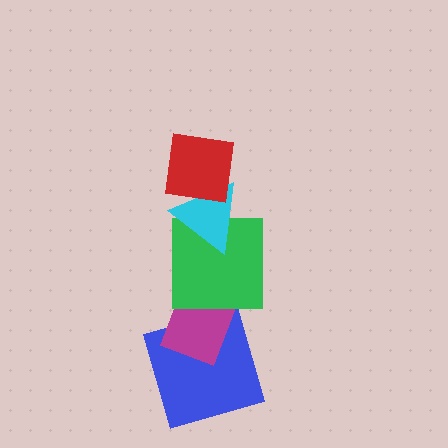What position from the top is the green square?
The green square is 3rd from the top.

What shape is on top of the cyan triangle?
The red square is on top of the cyan triangle.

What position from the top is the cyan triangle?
The cyan triangle is 2nd from the top.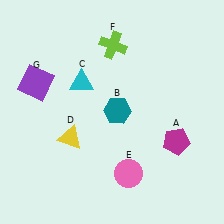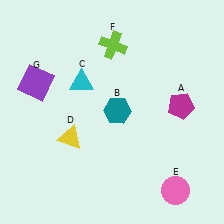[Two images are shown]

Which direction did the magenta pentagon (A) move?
The magenta pentagon (A) moved up.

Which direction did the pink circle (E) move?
The pink circle (E) moved right.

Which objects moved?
The objects that moved are: the magenta pentagon (A), the pink circle (E).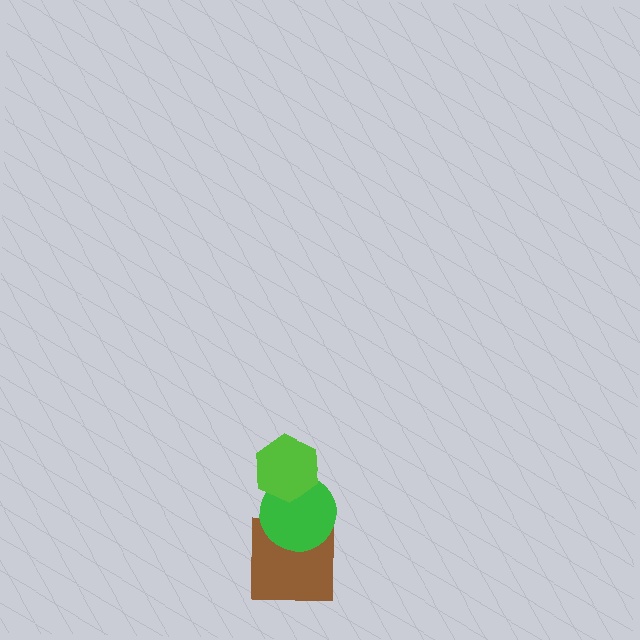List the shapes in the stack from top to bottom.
From top to bottom: the lime hexagon, the green circle, the brown square.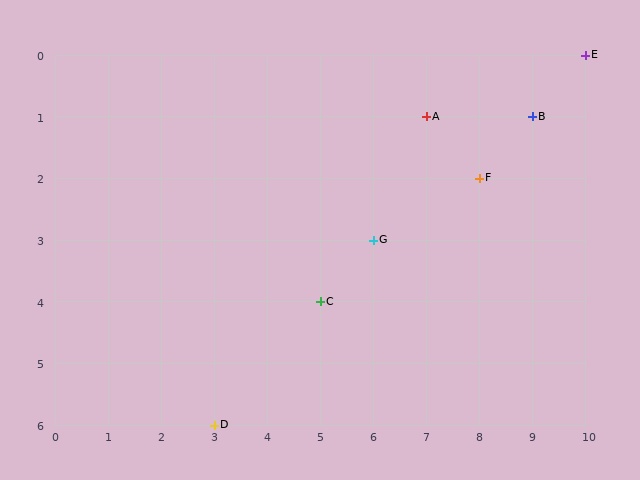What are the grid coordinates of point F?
Point F is at grid coordinates (8, 2).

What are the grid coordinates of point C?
Point C is at grid coordinates (5, 4).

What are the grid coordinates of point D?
Point D is at grid coordinates (3, 6).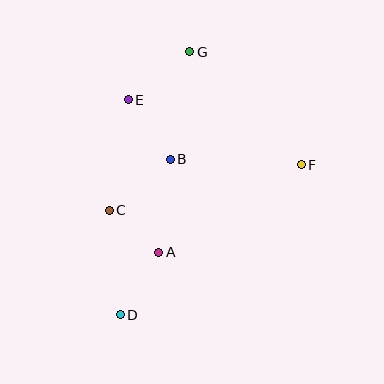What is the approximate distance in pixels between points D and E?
The distance between D and E is approximately 215 pixels.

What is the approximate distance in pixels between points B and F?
The distance between B and F is approximately 131 pixels.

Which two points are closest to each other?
Points A and C are closest to each other.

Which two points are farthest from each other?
Points D and G are farthest from each other.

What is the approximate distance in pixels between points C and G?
The distance between C and G is approximately 179 pixels.